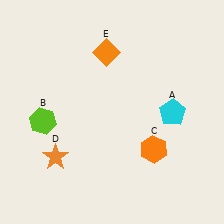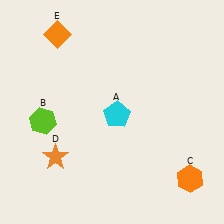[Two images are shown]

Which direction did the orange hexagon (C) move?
The orange hexagon (C) moved right.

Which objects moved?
The objects that moved are: the cyan pentagon (A), the orange hexagon (C), the orange diamond (E).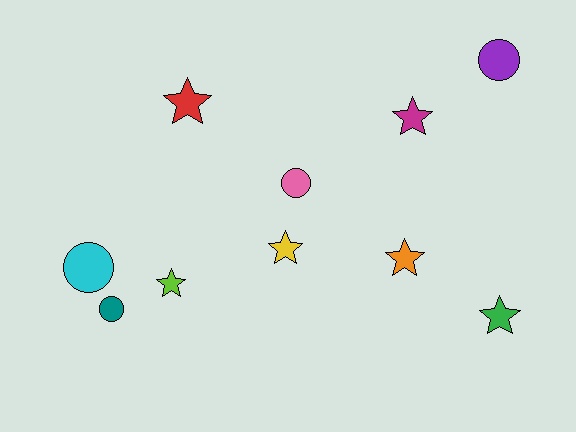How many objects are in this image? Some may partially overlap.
There are 10 objects.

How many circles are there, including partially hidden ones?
There are 4 circles.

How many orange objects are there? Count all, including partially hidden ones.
There is 1 orange object.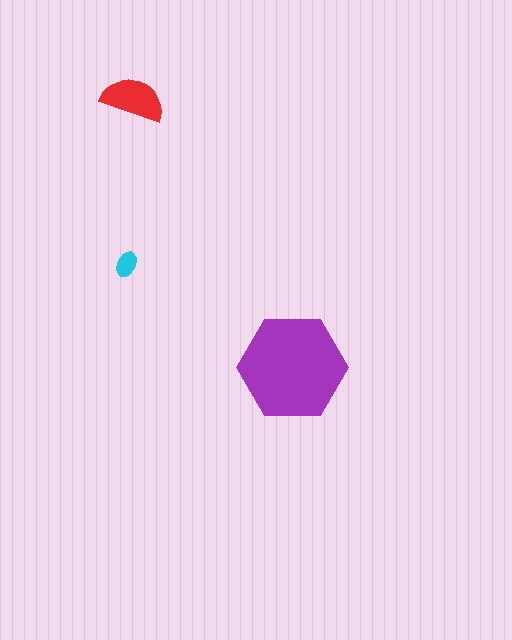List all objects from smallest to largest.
The cyan ellipse, the red semicircle, the purple hexagon.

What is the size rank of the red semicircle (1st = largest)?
2nd.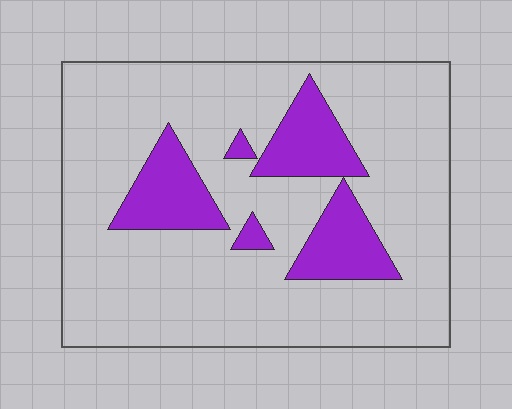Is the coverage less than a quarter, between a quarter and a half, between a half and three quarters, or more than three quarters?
Less than a quarter.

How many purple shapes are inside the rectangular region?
5.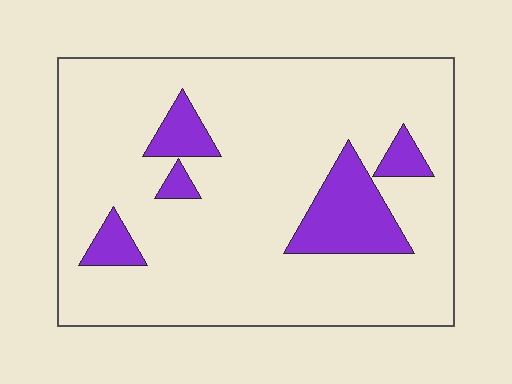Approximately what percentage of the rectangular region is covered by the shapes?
Approximately 15%.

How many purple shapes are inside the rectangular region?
5.